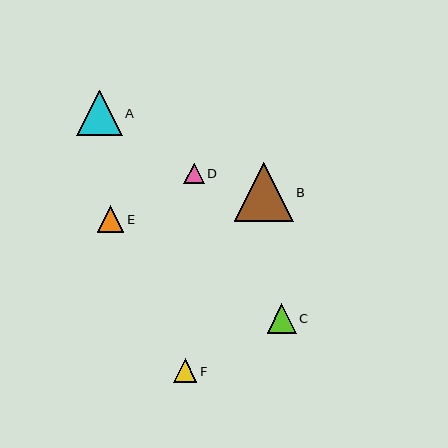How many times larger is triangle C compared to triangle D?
Triangle C is approximately 1.4 times the size of triangle D.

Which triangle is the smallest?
Triangle D is the smallest with a size of approximately 20 pixels.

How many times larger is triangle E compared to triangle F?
Triangle E is approximately 1.1 times the size of triangle F.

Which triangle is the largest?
Triangle B is the largest with a size of approximately 59 pixels.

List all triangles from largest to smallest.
From largest to smallest: B, A, C, E, F, D.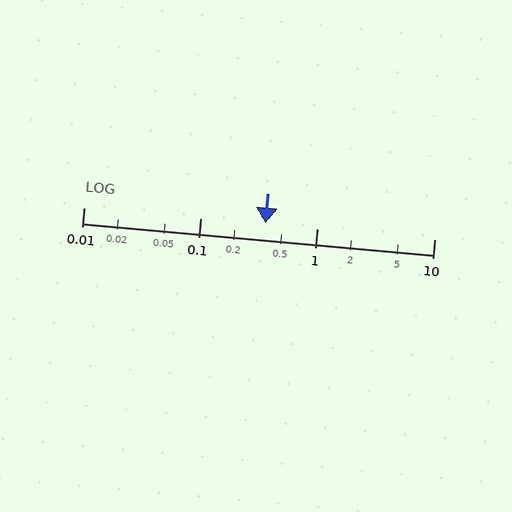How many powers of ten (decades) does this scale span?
The scale spans 3 decades, from 0.01 to 10.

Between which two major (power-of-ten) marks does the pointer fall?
The pointer is between 0.1 and 1.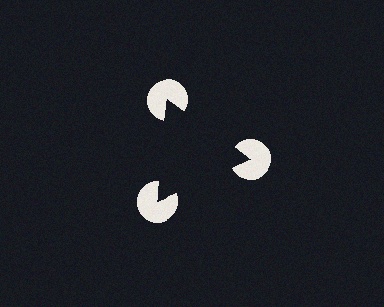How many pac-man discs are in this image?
There are 3 — one at each vertex of the illusory triangle.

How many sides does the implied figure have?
3 sides.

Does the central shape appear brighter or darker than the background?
It typically appears slightly darker than the background, even though no actual brightness change is drawn.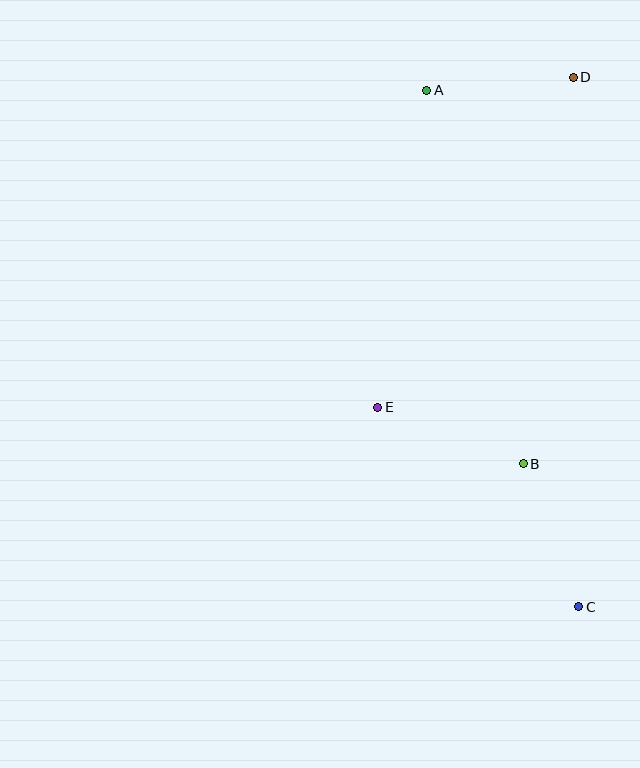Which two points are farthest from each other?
Points A and C are farthest from each other.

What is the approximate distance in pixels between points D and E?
The distance between D and E is approximately 384 pixels.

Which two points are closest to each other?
Points A and D are closest to each other.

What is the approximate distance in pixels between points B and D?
The distance between B and D is approximately 390 pixels.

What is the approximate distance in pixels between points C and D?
The distance between C and D is approximately 530 pixels.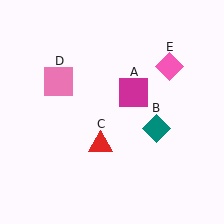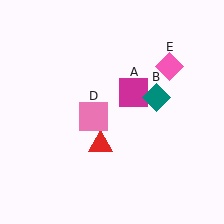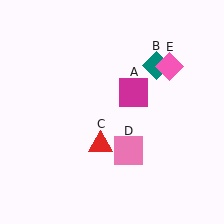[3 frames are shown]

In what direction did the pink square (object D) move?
The pink square (object D) moved down and to the right.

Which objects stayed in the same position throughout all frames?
Magenta square (object A) and red triangle (object C) and pink diamond (object E) remained stationary.